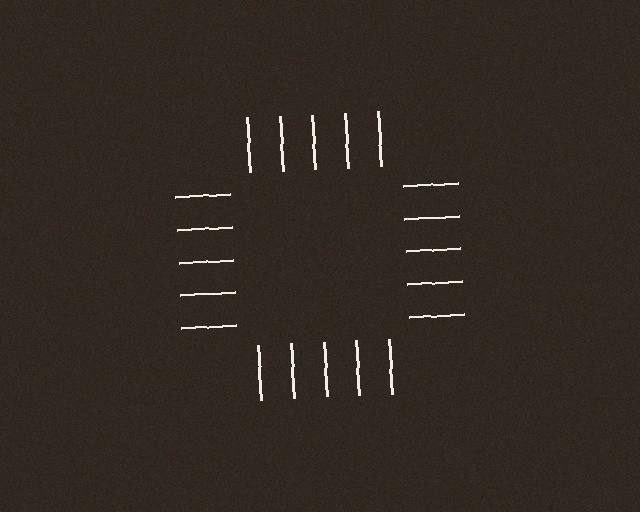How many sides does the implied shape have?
4 sides — the line-ends trace a square.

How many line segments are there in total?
20 — 5 along each of the 4 edges.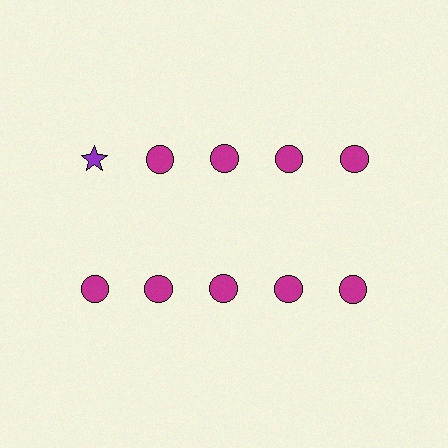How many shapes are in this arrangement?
There are 10 shapes arranged in a grid pattern.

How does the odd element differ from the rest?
It differs in both color (purple instead of magenta) and shape (star instead of circle).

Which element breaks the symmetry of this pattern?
The purple star in the top row, leftmost column breaks the symmetry. All other shapes are magenta circles.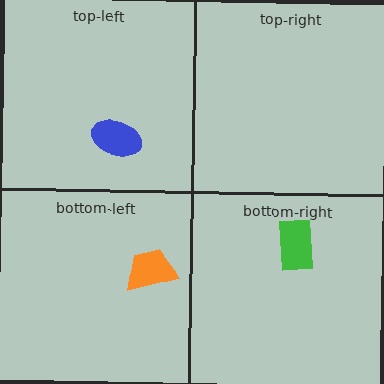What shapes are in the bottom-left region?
The orange trapezoid.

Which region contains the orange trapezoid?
The bottom-left region.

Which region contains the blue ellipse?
The top-left region.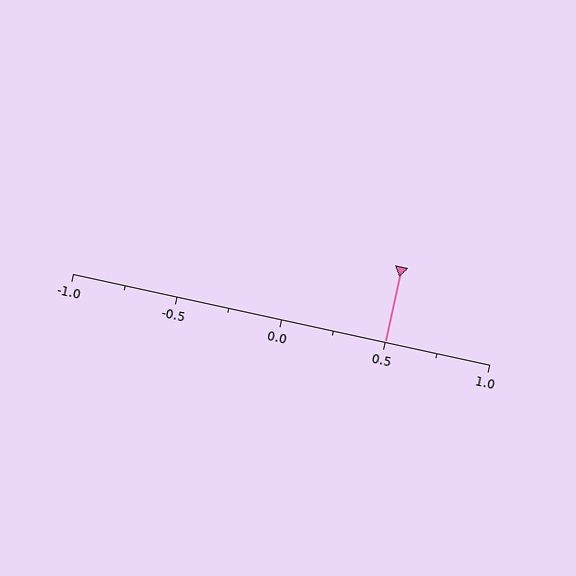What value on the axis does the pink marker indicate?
The marker indicates approximately 0.5.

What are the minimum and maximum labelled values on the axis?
The axis runs from -1.0 to 1.0.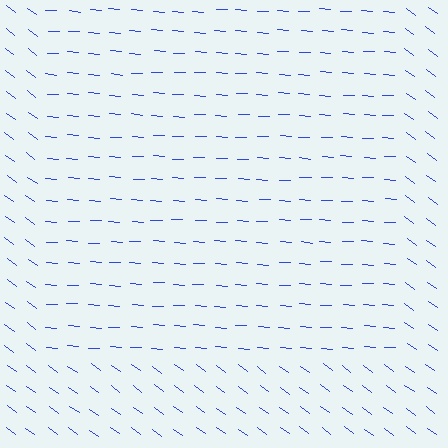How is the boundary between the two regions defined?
The boundary is defined purely by a change in line orientation (approximately 32 degrees difference). All lines are the same color and thickness.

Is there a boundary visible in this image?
Yes, there is a texture boundary formed by a change in line orientation.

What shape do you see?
I see a rectangle.